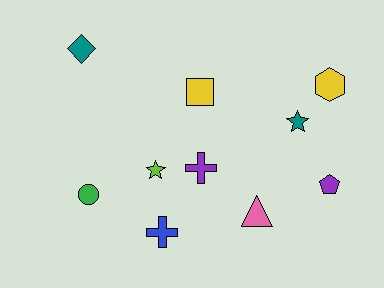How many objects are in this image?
There are 10 objects.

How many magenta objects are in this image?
There are no magenta objects.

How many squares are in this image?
There is 1 square.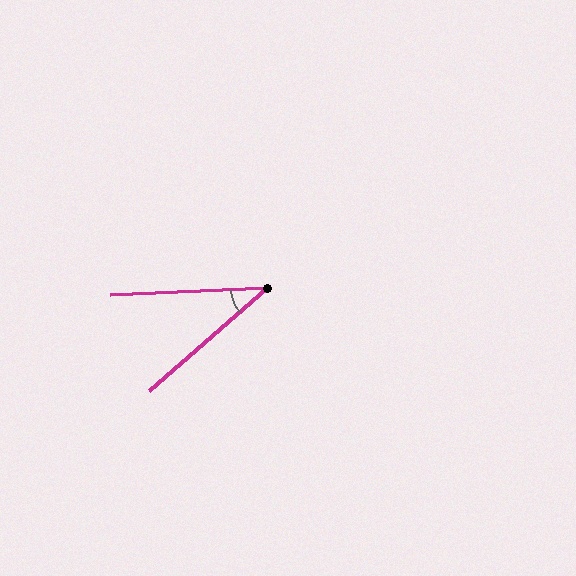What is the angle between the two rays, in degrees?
Approximately 39 degrees.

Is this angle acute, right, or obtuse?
It is acute.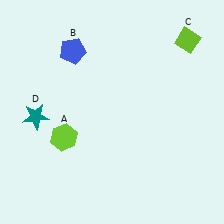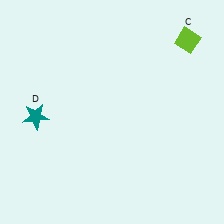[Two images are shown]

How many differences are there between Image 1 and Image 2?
There are 2 differences between the two images.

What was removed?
The lime hexagon (A), the blue pentagon (B) were removed in Image 2.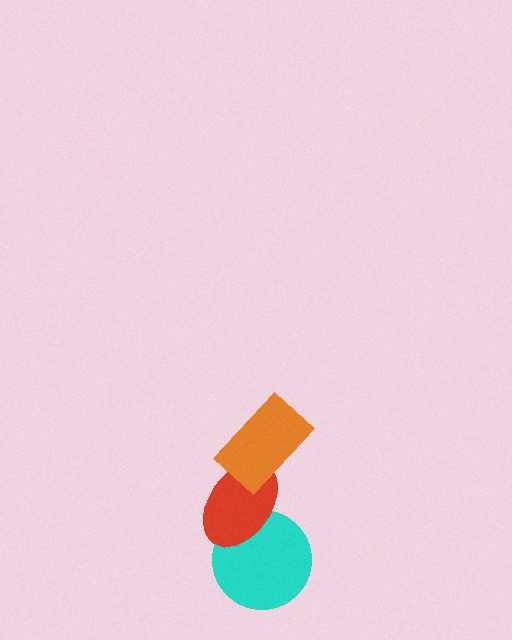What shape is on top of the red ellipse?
The orange rectangle is on top of the red ellipse.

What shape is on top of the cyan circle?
The red ellipse is on top of the cyan circle.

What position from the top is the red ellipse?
The red ellipse is 2nd from the top.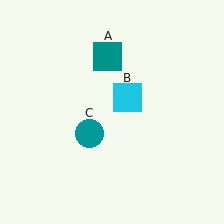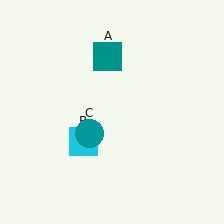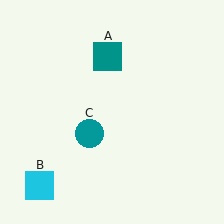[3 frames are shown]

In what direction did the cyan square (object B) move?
The cyan square (object B) moved down and to the left.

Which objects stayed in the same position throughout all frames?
Teal square (object A) and teal circle (object C) remained stationary.